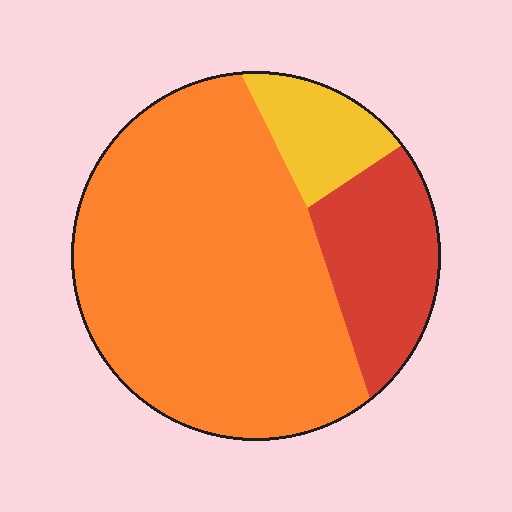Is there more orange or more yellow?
Orange.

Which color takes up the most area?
Orange, at roughly 70%.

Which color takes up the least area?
Yellow, at roughly 10%.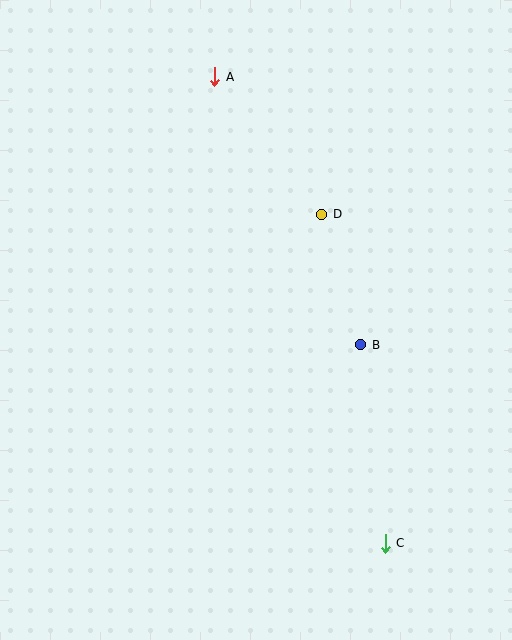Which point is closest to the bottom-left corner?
Point C is closest to the bottom-left corner.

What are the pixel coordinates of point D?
Point D is at (322, 214).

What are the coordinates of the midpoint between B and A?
The midpoint between B and A is at (288, 211).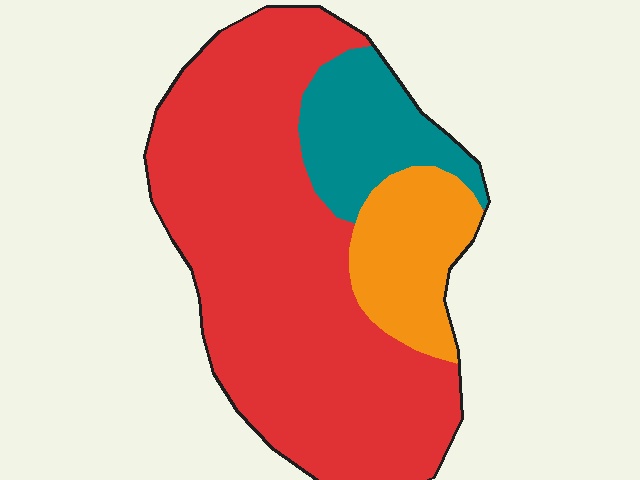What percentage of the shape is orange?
Orange covers roughly 15% of the shape.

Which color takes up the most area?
Red, at roughly 70%.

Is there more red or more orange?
Red.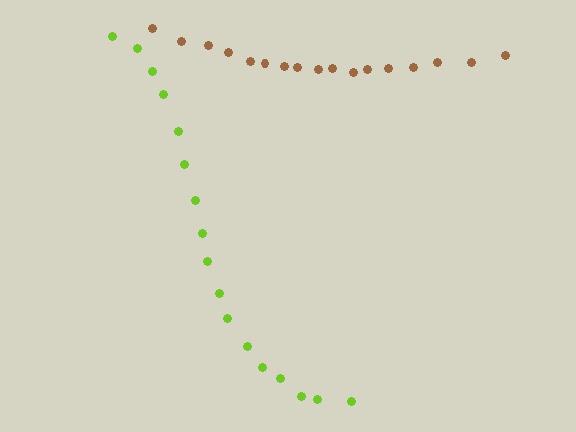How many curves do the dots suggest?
There are 2 distinct paths.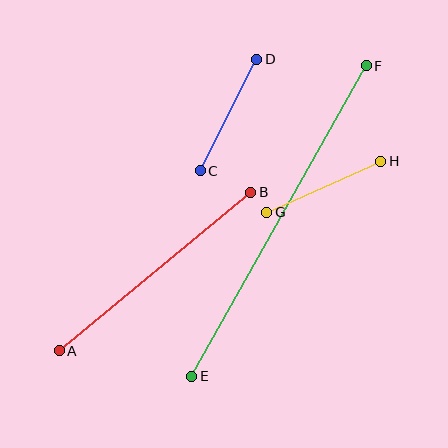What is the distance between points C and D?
The distance is approximately 125 pixels.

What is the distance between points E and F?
The distance is approximately 356 pixels.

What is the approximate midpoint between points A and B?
The midpoint is at approximately (155, 272) pixels.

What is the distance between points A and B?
The distance is approximately 248 pixels.